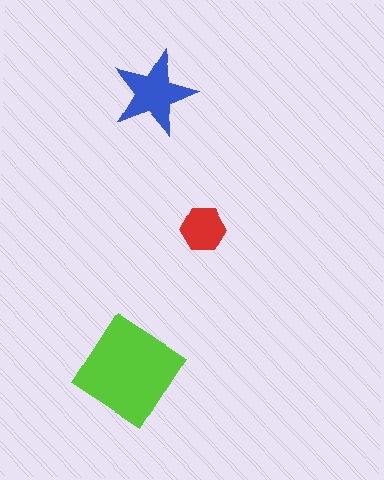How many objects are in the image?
There are 3 objects in the image.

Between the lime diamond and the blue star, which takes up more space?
The lime diamond.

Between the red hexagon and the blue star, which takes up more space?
The blue star.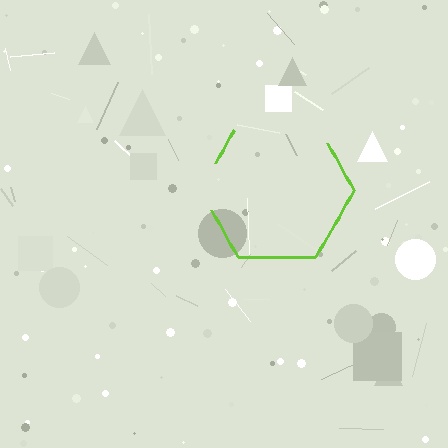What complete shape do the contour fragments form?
The contour fragments form a hexagon.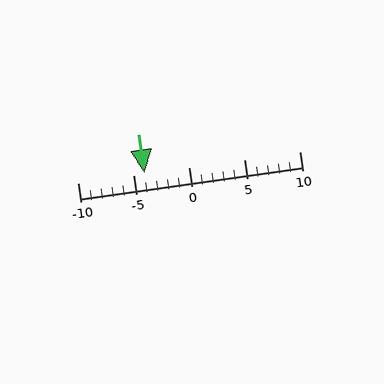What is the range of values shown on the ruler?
The ruler shows values from -10 to 10.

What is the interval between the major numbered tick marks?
The major tick marks are spaced 5 units apart.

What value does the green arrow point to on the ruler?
The green arrow points to approximately -4.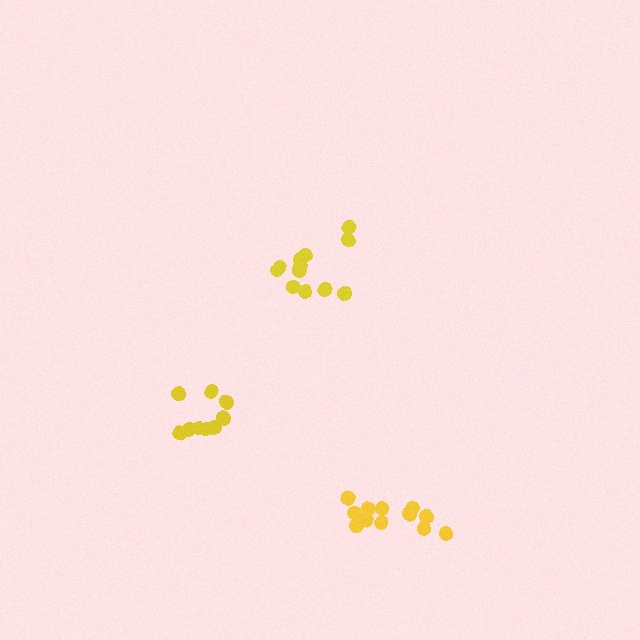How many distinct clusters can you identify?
There are 3 distinct clusters.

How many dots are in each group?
Group 1: 9 dots, Group 2: 13 dots, Group 3: 12 dots (34 total).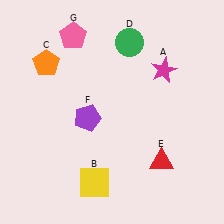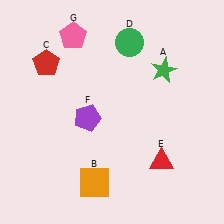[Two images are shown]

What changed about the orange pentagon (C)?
In Image 1, C is orange. In Image 2, it changed to red.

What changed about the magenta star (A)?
In Image 1, A is magenta. In Image 2, it changed to green.